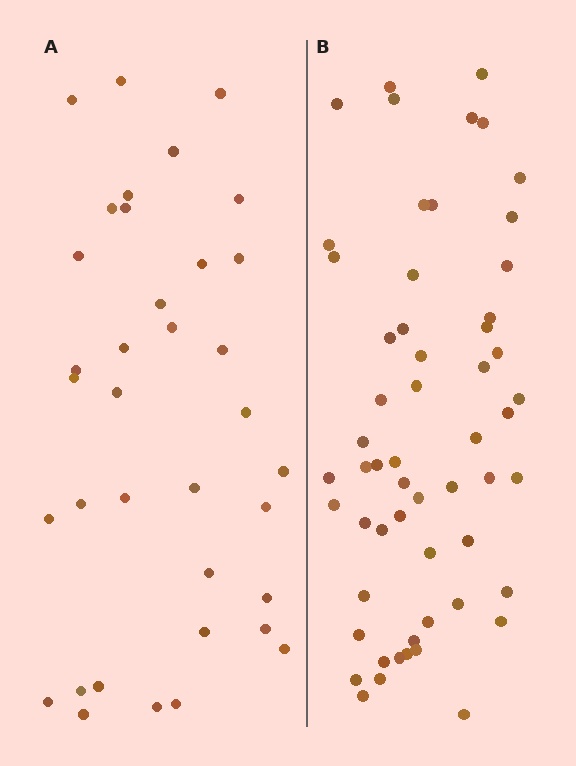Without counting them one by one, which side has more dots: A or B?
Region B (the right region) has more dots.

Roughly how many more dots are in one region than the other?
Region B has approximately 20 more dots than region A.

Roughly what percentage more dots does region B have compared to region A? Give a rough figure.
About 60% more.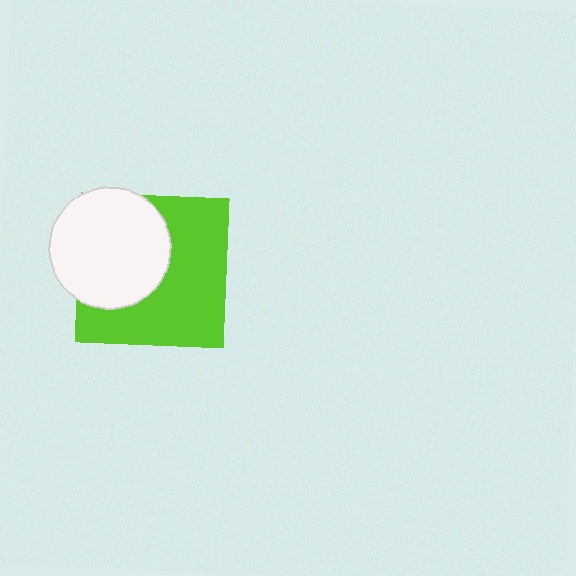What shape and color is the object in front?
The object in front is a white circle.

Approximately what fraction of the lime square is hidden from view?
Roughly 42% of the lime square is hidden behind the white circle.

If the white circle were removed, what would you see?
You would see the complete lime square.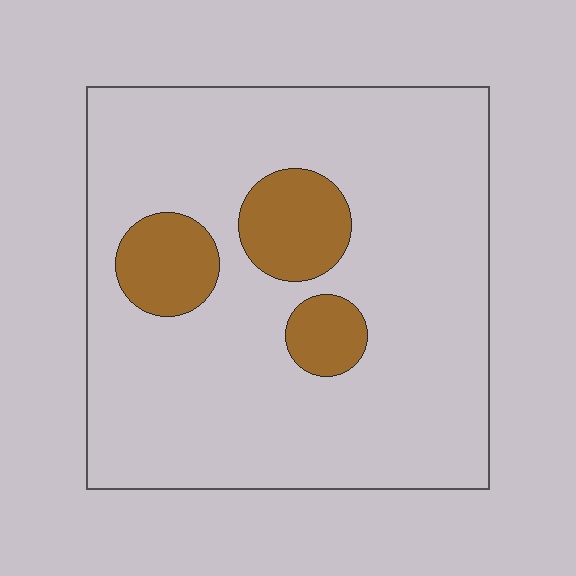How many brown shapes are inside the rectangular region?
3.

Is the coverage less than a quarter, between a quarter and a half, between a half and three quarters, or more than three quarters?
Less than a quarter.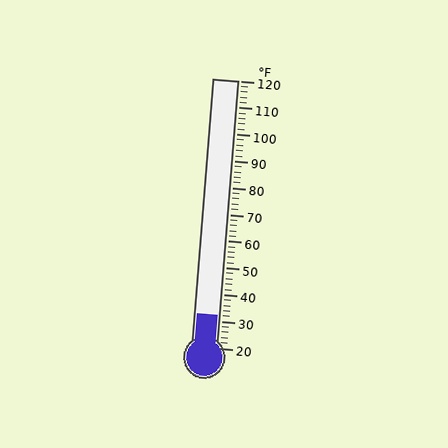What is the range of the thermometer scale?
The thermometer scale ranges from 20°F to 120°F.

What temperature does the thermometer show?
The thermometer shows approximately 32°F.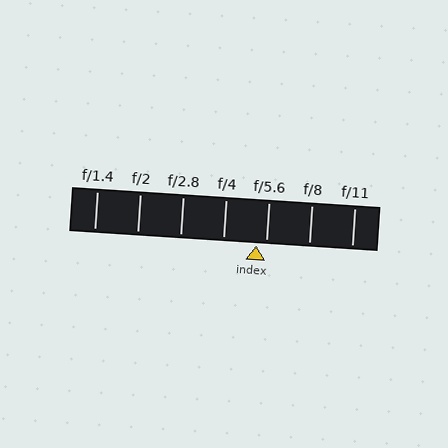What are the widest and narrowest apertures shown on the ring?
The widest aperture shown is f/1.4 and the narrowest is f/11.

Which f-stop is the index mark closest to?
The index mark is closest to f/5.6.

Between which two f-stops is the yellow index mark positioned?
The index mark is between f/4 and f/5.6.